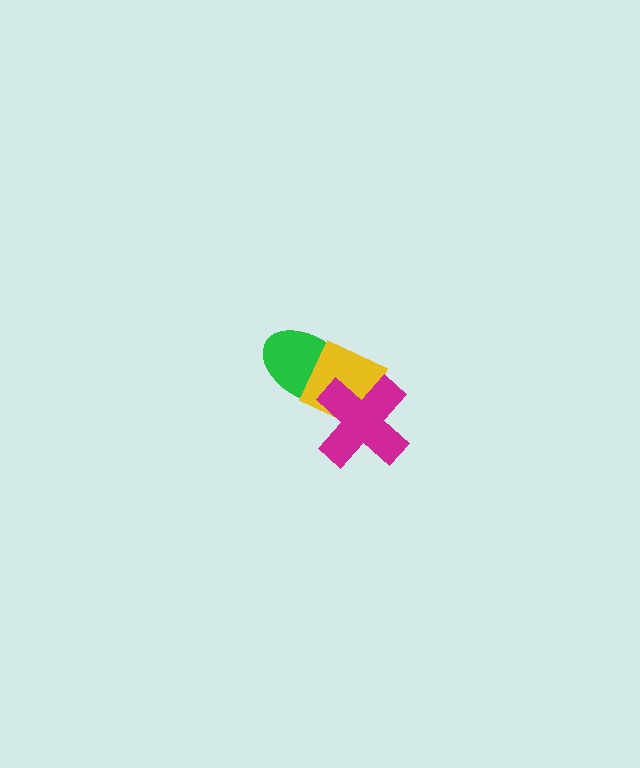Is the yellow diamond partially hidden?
Yes, it is partially covered by another shape.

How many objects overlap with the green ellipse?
2 objects overlap with the green ellipse.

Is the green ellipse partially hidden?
Yes, it is partially covered by another shape.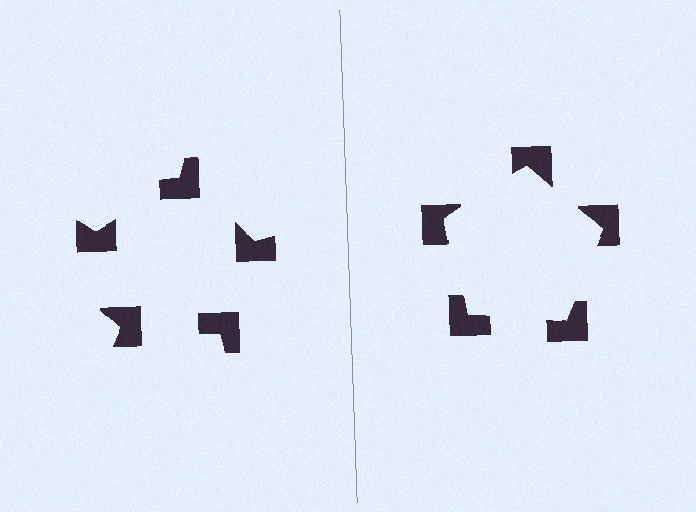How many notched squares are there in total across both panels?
10 — 5 on each side.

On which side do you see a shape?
An illusory pentagon appears on the right side. On the left side the wedge cuts are rotated, so no coherent shape forms.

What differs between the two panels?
The notched squares are positioned identically on both sides; only the wedge orientations differ. On the right they align to a pentagon; on the left they are misaligned.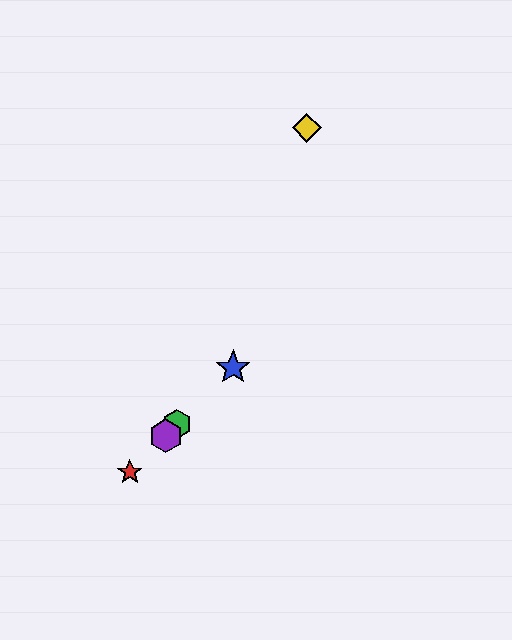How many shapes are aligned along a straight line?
4 shapes (the red star, the blue star, the green hexagon, the purple hexagon) are aligned along a straight line.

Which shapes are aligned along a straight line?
The red star, the blue star, the green hexagon, the purple hexagon are aligned along a straight line.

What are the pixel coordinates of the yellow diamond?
The yellow diamond is at (307, 128).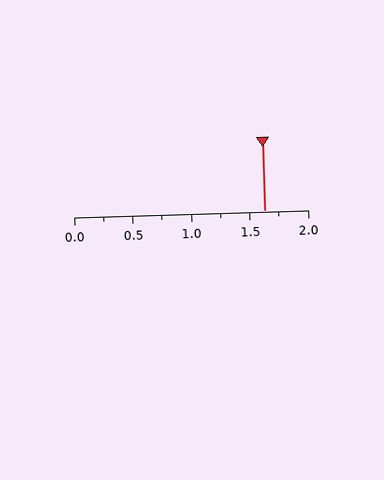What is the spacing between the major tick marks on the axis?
The major ticks are spaced 0.5 apart.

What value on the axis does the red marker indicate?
The marker indicates approximately 1.62.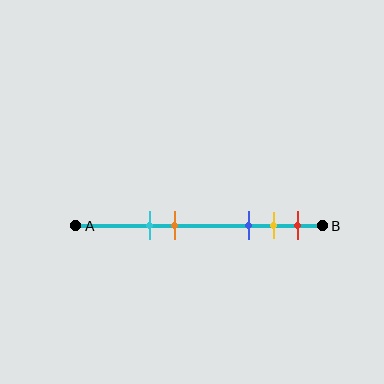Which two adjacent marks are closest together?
The yellow and red marks are the closest adjacent pair.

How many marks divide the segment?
There are 5 marks dividing the segment.